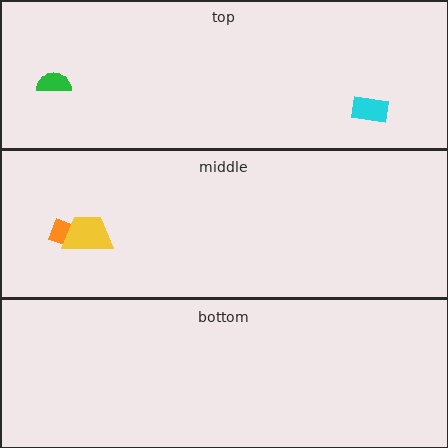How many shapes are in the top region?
2.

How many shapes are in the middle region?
2.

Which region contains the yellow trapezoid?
The middle region.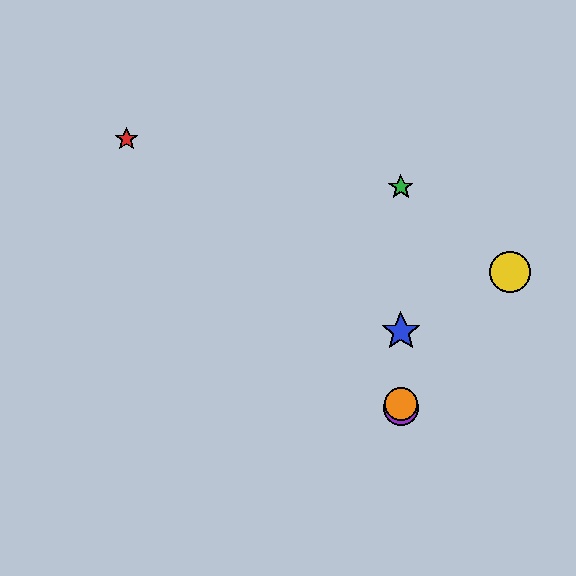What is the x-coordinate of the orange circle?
The orange circle is at x≈401.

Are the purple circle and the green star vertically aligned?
Yes, both are at x≈401.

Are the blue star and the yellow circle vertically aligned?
No, the blue star is at x≈401 and the yellow circle is at x≈510.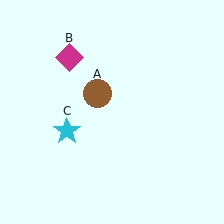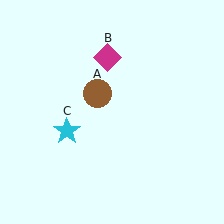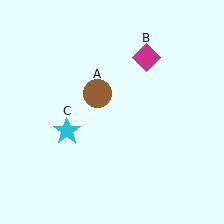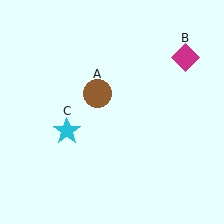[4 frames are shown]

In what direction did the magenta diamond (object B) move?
The magenta diamond (object B) moved right.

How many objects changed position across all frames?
1 object changed position: magenta diamond (object B).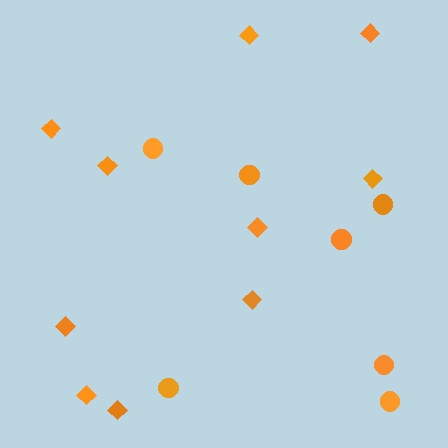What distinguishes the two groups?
There are 2 groups: one group of circles (7) and one group of diamonds (10).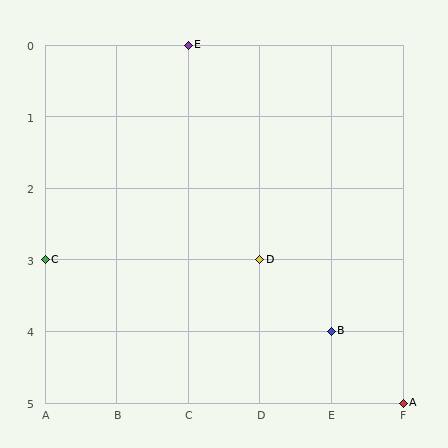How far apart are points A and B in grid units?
Points A and B are 1 column and 1 row apart (about 1.4 grid units diagonally).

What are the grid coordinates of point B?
Point B is at grid coordinates (E, 4).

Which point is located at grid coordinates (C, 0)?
Point E is at (C, 0).